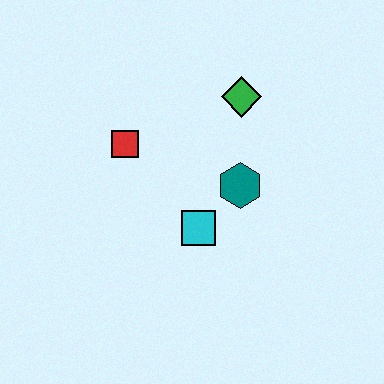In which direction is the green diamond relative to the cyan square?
The green diamond is above the cyan square.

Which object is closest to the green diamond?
The teal hexagon is closest to the green diamond.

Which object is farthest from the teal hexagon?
The red square is farthest from the teal hexagon.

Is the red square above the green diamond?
No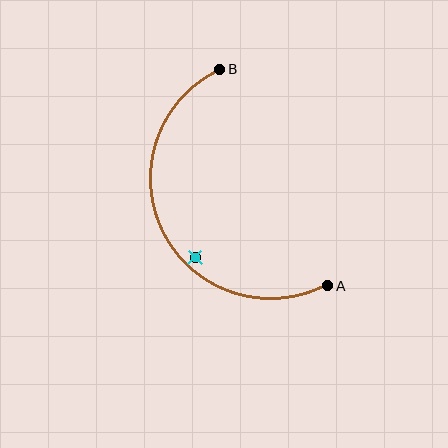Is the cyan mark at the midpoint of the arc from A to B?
No — the cyan mark does not lie on the arc at all. It sits slightly inside the curve.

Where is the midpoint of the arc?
The arc midpoint is the point on the curve farthest from the straight line joining A and B. It sits to the left of that line.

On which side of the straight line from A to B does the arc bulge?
The arc bulges to the left of the straight line connecting A and B.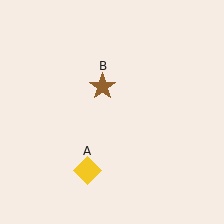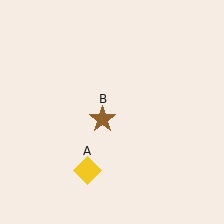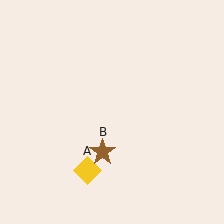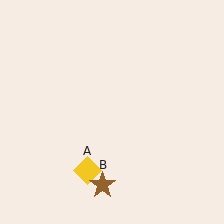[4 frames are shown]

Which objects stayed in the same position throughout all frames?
Yellow diamond (object A) remained stationary.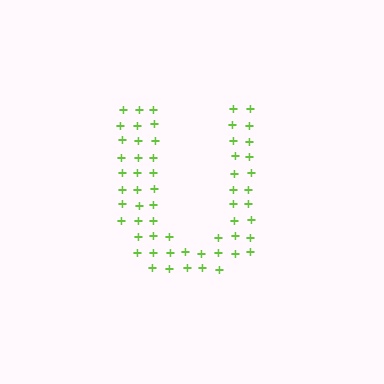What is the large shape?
The large shape is the letter U.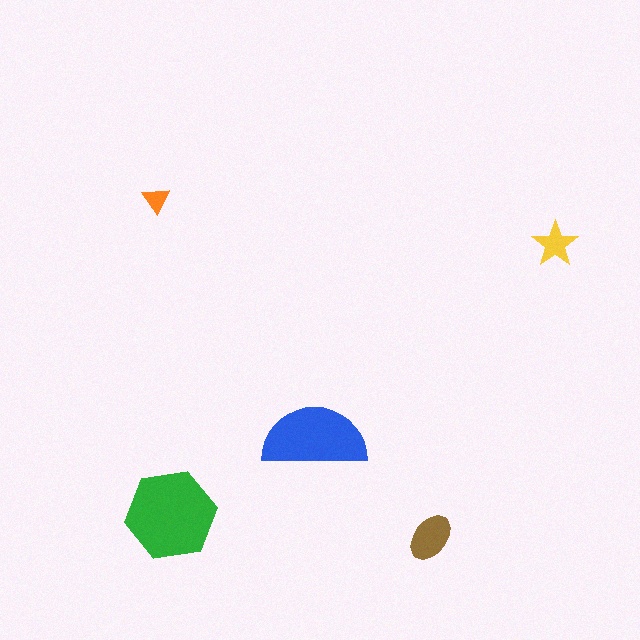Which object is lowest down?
The brown ellipse is bottommost.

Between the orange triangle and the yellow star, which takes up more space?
The yellow star.